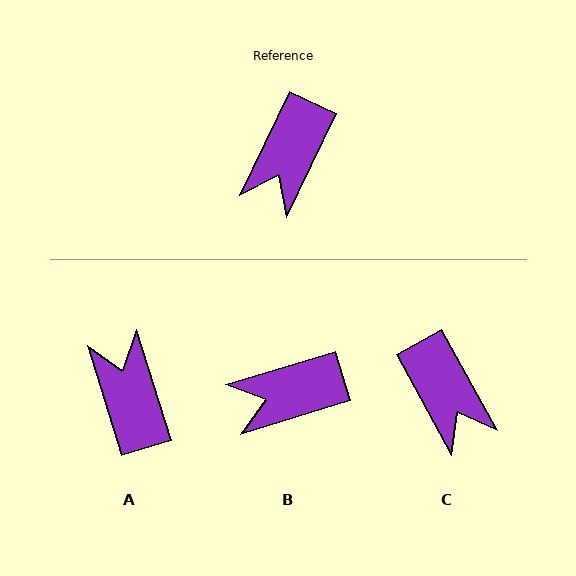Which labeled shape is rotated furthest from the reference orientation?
A, about 137 degrees away.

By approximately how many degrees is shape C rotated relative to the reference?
Approximately 54 degrees counter-clockwise.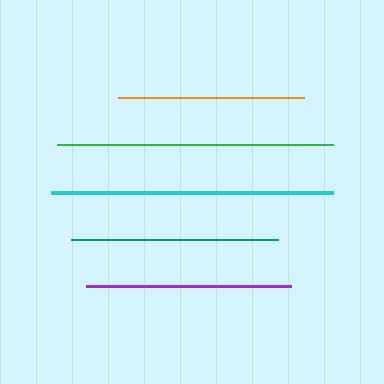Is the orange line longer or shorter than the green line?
The green line is longer than the orange line.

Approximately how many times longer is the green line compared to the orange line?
The green line is approximately 1.5 times the length of the orange line.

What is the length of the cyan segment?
The cyan segment is approximately 282 pixels long.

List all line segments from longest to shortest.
From longest to shortest: cyan, green, teal, purple, orange.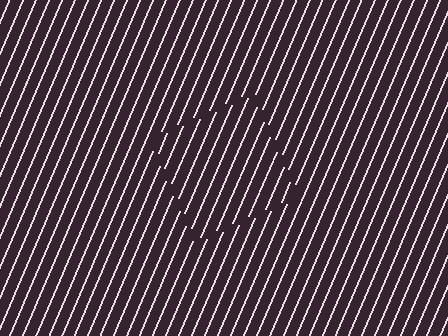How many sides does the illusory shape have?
4 sides — the line-ends trace a square.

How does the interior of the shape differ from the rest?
The interior of the shape contains the same grating, shifted by half a period — the contour is defined by the phase discontinuity where line-ends from the inner and outer gratings abut.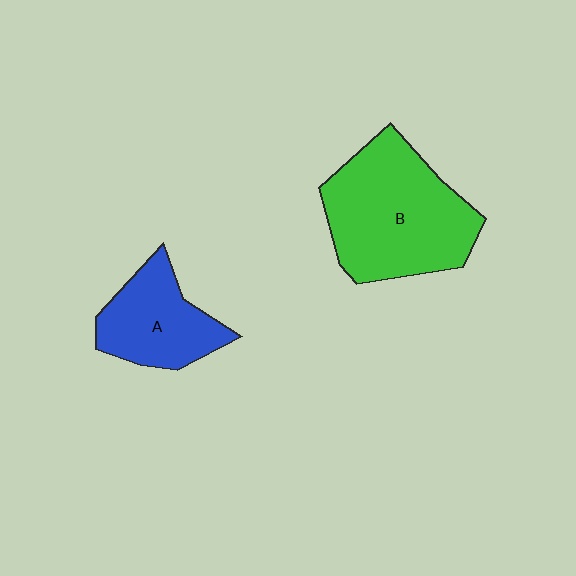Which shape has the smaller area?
Shape A (blue).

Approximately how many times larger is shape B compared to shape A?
Approximately 1.8 times.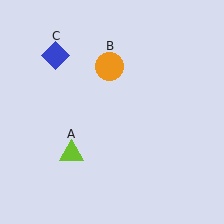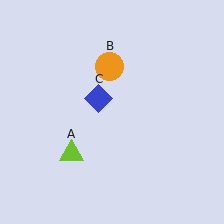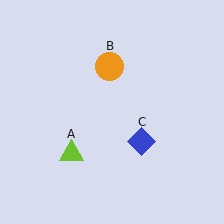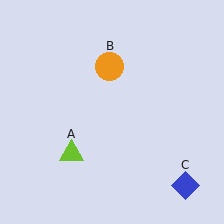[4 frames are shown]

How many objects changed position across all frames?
1 object changed position: blue diamond (object C).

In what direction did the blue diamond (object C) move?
The blue diamond (object C) moved down and to the right.